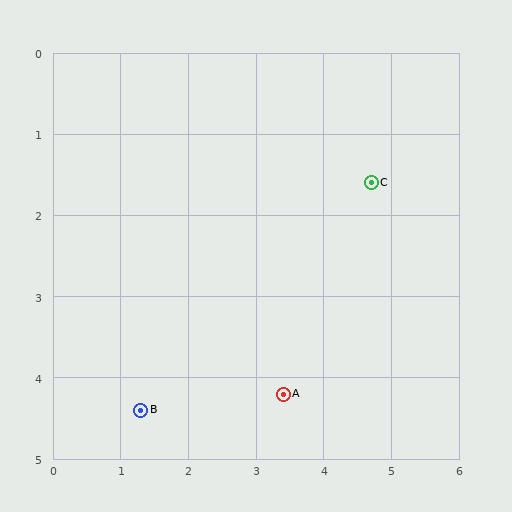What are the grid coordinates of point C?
Point C is at approximately (4.7, 1.6).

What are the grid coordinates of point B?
Point B is at approximately (1.3, 4.4).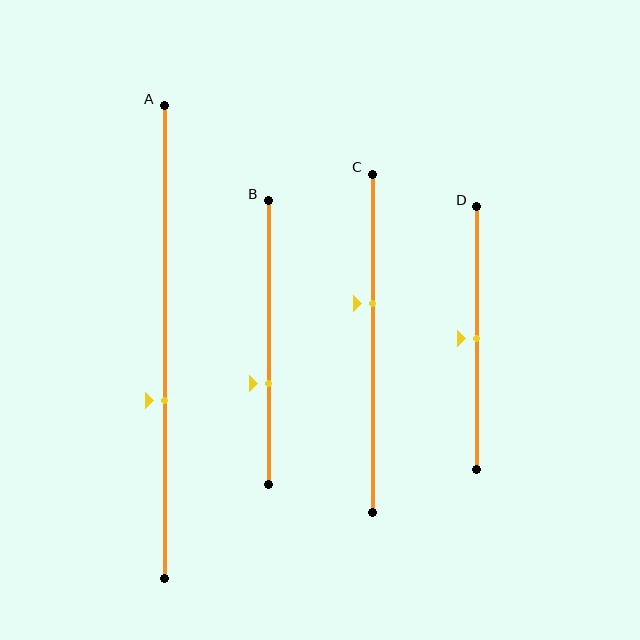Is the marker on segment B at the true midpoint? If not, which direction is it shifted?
No, the marker on segment B is shifted downward by about 14% of the segment length.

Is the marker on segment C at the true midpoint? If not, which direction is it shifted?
No, the marker on segment C is shifted upward by about 12% of the segment length.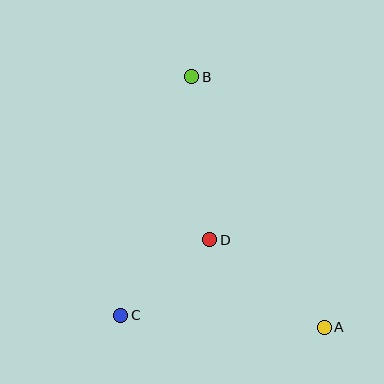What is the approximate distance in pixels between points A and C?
The distance between A and C is approximately 204 pixels.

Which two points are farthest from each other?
Points A and B are farthest from each other.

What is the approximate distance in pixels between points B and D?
The distance between B and D is approximately 164 pixels.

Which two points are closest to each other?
Points C and D are closest to each other.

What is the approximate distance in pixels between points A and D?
The distance between A and D is approximately 144 pixels.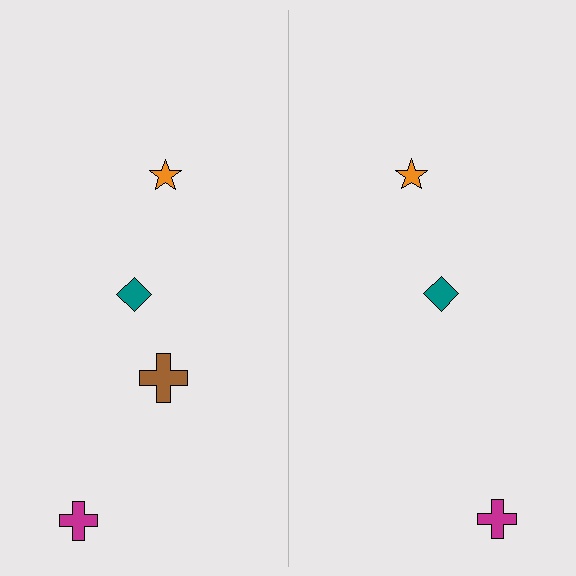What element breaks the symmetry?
A brown cross is missing from the right side.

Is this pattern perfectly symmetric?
No, the pattern is not perfectly symmetric. A brown cross is missing from the right side.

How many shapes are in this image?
There are 7 shapes in this image.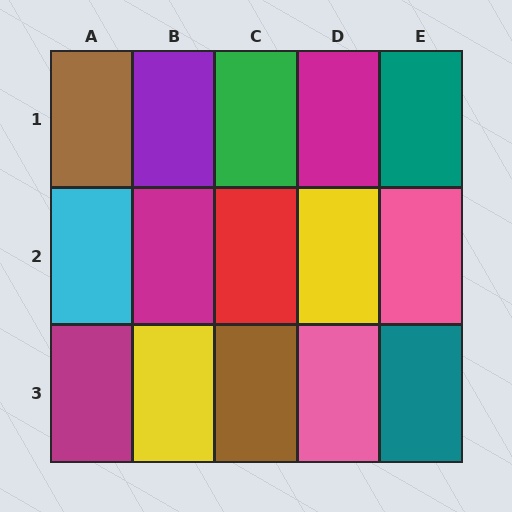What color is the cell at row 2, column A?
Cyan.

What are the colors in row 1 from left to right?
Brown, purple, green, magenta, teal.